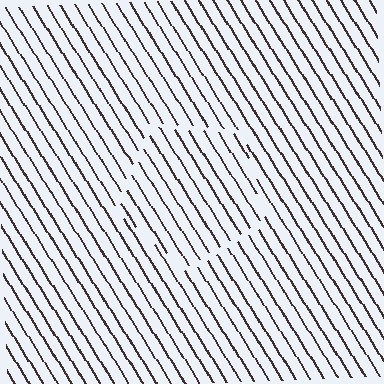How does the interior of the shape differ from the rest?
The interior of the shape contains the same grating, shifted by half a period — the contour is defined by the phase discontinuity where line-ends from the inner and outer gratings abut.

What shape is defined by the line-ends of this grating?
An illusory pentagon. The interior of the shape contains the same grating, shifted by half a period — the contour is defined by the phase discontinuity where line-ends from the inner and outer gratings abut.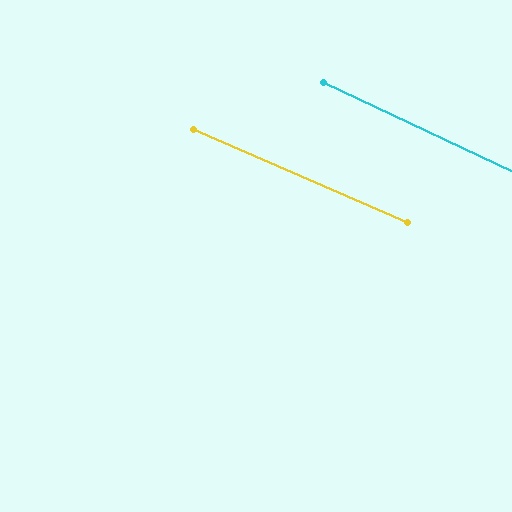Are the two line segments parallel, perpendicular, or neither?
Parallel — their directions differ by only 1.6°.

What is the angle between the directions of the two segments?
Approximately 2 degrees.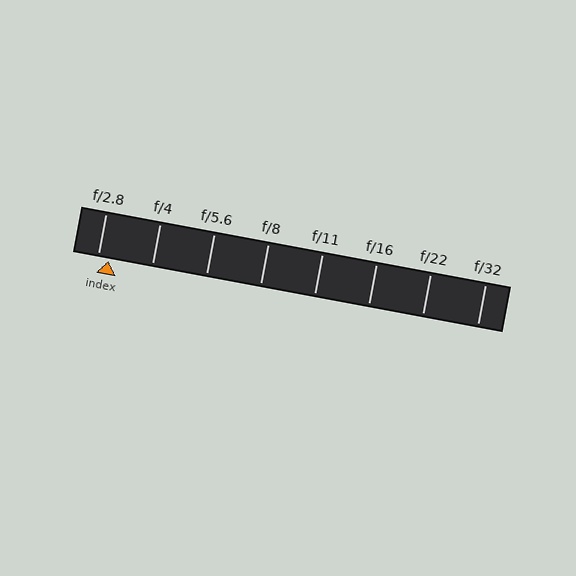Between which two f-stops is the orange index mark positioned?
The index mark is between f/2.8 and f/4.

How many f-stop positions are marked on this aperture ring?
There are 8 f-stop positions marked.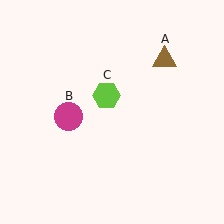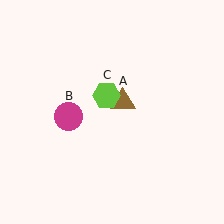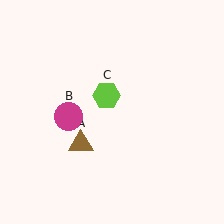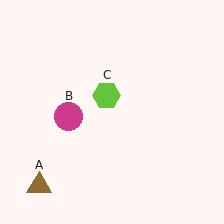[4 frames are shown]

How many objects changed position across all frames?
1 object changed position: brown triangle (object A).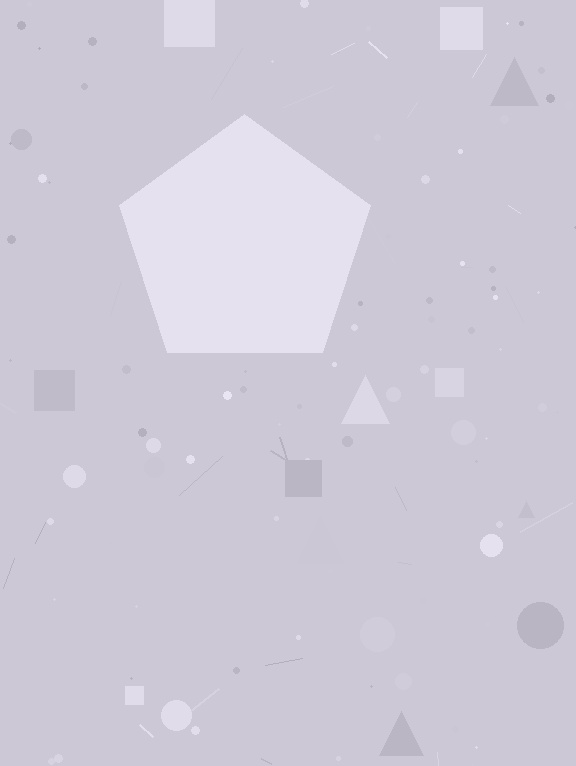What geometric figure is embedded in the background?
A pentagon is embedded in the background.